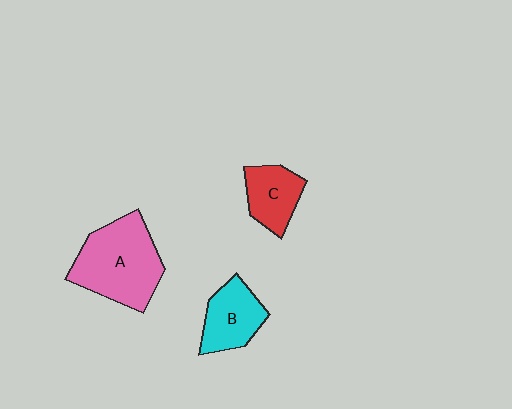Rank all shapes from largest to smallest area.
From largest to smallest: A (pink), B (cyan), C (red).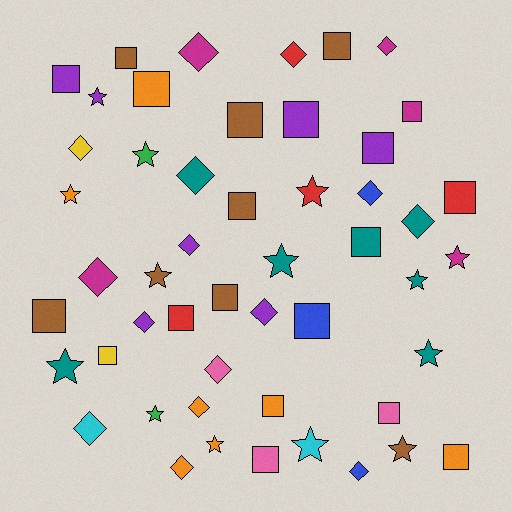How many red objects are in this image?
There are 4 red objects.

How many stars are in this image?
There are 14 stars.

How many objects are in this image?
There are 50 objects.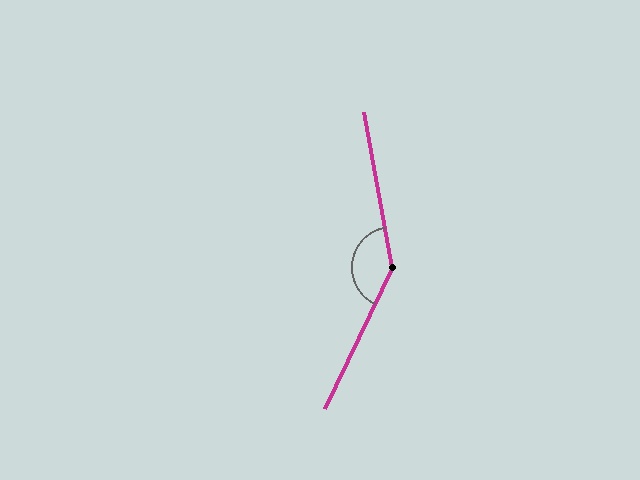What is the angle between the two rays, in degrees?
Approximately 144 degrees.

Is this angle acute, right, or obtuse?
It is obtuse.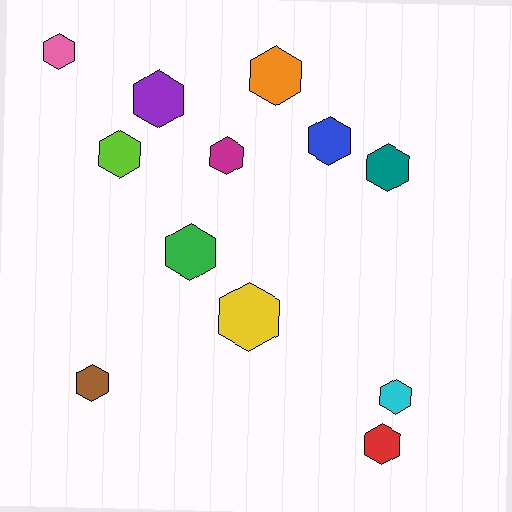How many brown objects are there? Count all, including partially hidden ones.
There is 1 brown object.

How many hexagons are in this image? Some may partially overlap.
There are 12 hexagons.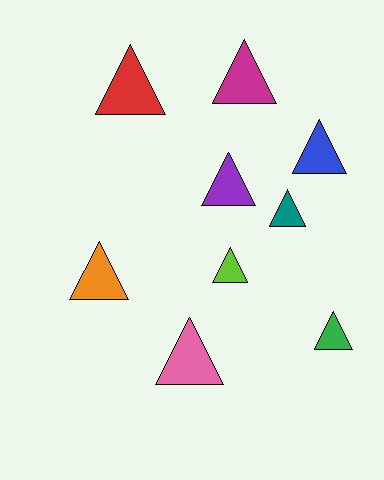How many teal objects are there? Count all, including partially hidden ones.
There is 1 teal object.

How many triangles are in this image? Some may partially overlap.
There are 9 triangles.